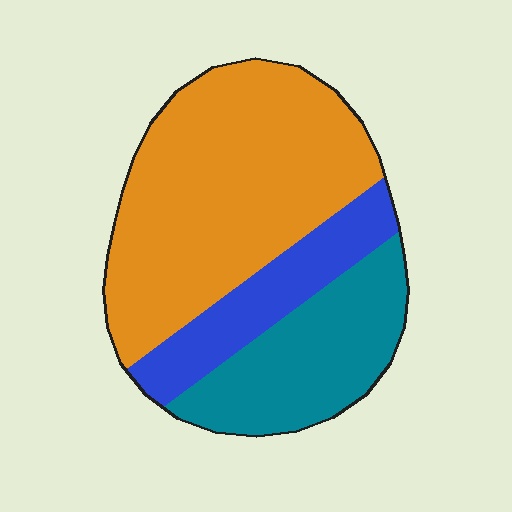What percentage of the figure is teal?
Teal covers roughly 25% of the figure.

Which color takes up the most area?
Orange, at roughly 55%.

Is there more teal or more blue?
Teal.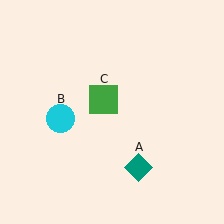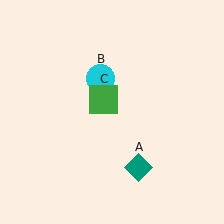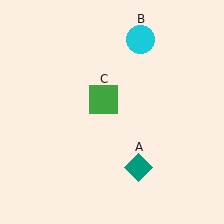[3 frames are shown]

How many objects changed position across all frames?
1 object changed position: cyan circle (object B).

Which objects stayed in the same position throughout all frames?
Teal diamond (object A) and green square (object C) remained stationary.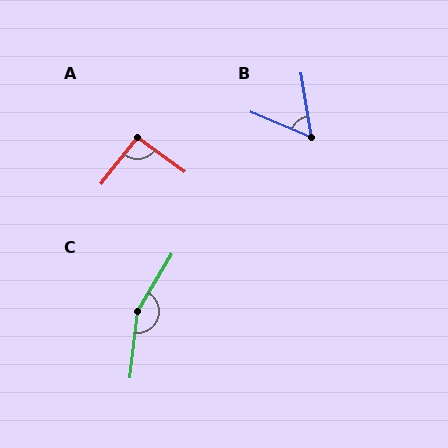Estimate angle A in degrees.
Approximately 92 degrees.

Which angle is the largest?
C, at approximately 156 degrees.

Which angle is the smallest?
B, at approximately 58 degrees.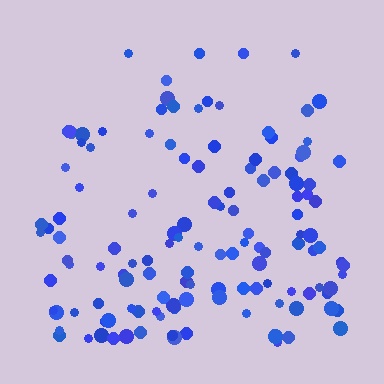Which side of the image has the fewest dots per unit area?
The top.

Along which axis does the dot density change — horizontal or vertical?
Vertical.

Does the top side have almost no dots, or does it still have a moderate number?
Still a moderate number, just noticeably fewer than the bottom.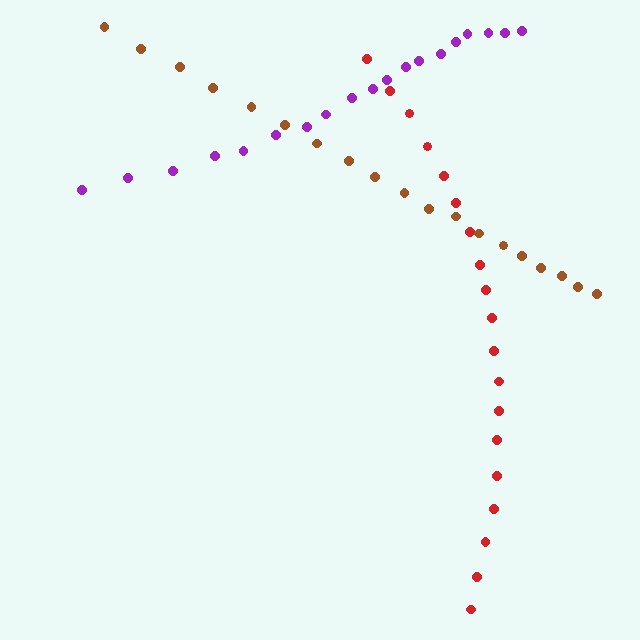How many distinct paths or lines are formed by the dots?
There are 3 distinct paths.